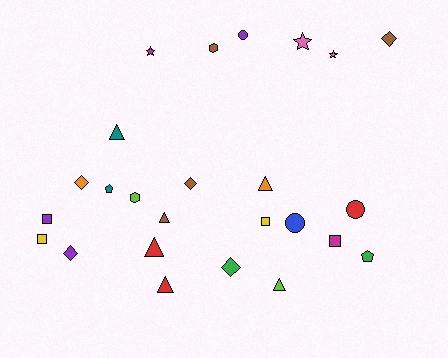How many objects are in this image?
There are 25 objects.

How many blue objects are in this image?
There is 1 blue object.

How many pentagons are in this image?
There are 2 pentagons.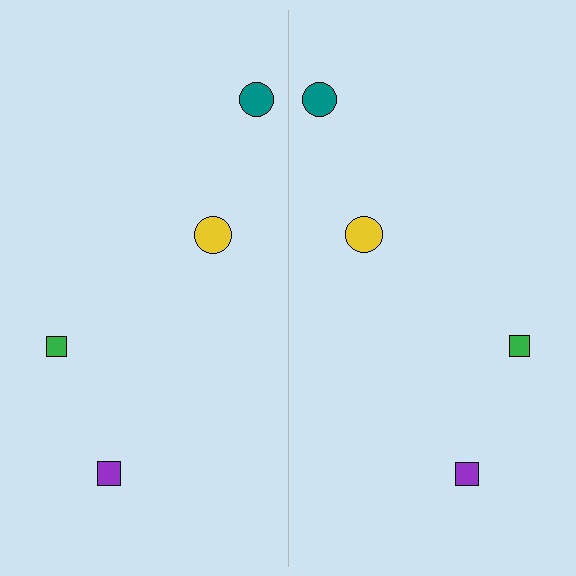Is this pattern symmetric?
Yes, this pattern has bilateral (reflection) symmetry.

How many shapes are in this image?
There are 8 shapes in this image.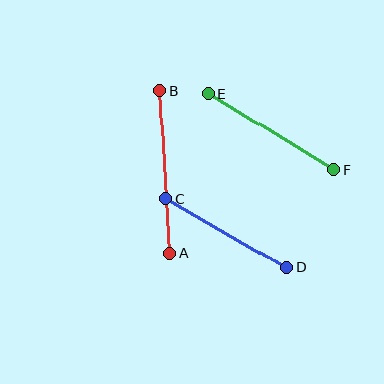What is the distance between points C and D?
The distance is approximately 139 pixels.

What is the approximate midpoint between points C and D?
The midpoint is at approximately (226, 233) pixels.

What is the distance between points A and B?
The distance is approximately 163 pixels.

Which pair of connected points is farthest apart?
Points A and B are farthest apart.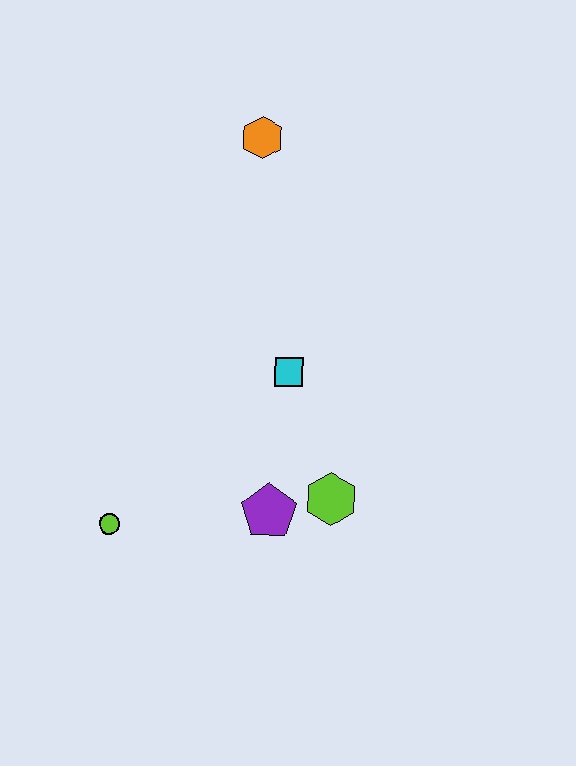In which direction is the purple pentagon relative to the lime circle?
The purple pentagon is to the right of the lime circle.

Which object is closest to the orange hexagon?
The cyan square is closest to the orange hexagon.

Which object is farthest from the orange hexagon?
The lime circle is farthest from the orange hexagon.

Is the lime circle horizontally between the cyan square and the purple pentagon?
No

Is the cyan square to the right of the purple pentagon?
Yes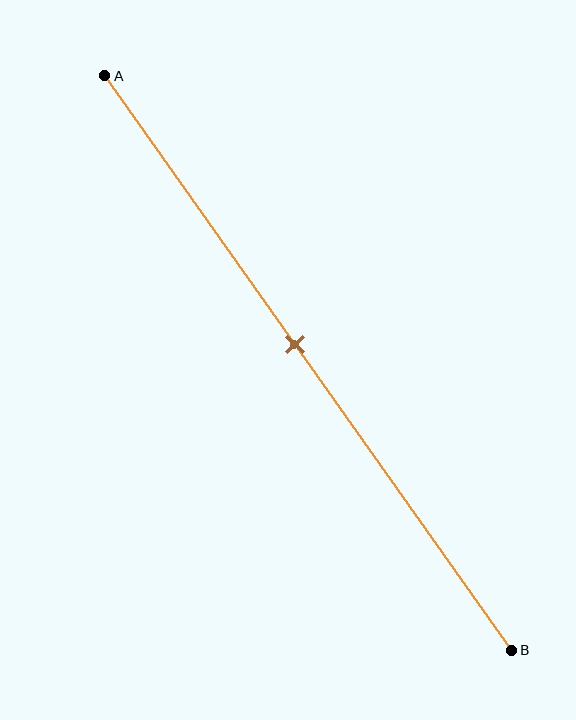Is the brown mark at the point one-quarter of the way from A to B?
No, the mark is at about 45% from A, not at the 25% one-quarter point.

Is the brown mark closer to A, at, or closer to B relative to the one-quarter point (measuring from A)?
The brown mark is closer to point B than the one-quarter point of segment AB.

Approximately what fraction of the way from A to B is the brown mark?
The brown mark is approximately 45% of the way from A to B.